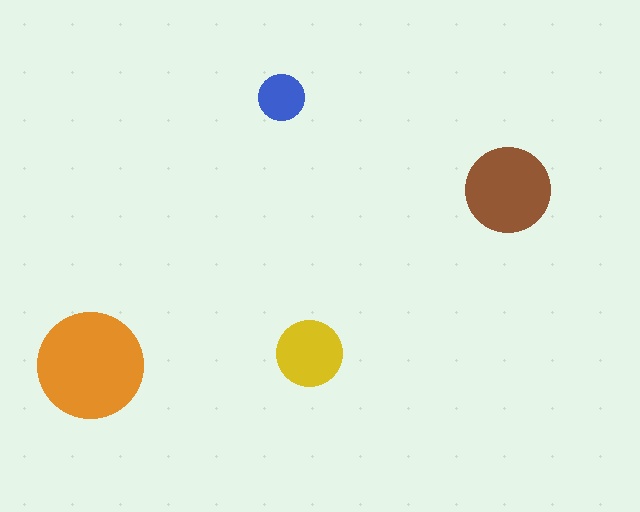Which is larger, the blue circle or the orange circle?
The orange one.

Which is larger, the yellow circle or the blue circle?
The yellow one.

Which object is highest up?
The blue circle is topmost.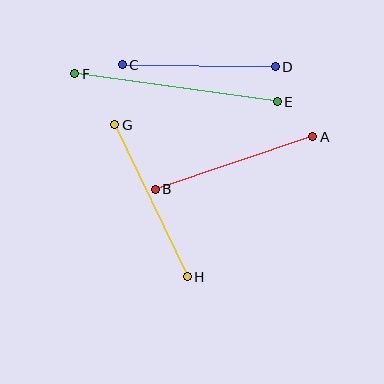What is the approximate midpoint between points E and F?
The midpoint is at approximately (176, 88) pixels.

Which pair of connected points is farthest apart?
Points E and F are farthest apart.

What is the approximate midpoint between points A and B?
The midpoint is at approximately (234, 163) pixels.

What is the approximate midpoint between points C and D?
The midpoint is at approximately (199, 66) pixels.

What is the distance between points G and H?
The distance is approximately 168 pixels.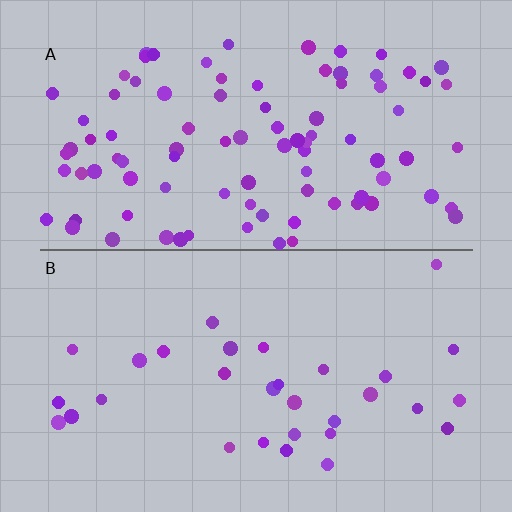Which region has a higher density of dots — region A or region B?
A (the top).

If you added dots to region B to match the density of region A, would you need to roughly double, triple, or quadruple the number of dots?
Approximately triple.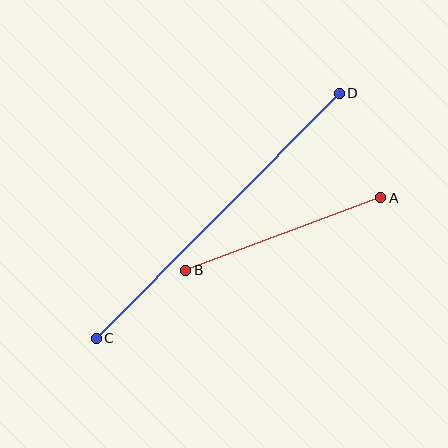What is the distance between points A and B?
The distance is approximately 208 pixels.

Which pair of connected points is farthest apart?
Points C and D are farthest apart.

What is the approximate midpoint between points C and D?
The midpoint is at approximately (218, 216) pixels.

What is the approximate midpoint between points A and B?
The midpoint is at approximately (283, 234) pixels.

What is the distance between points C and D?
The distance is approximately 345 pixels.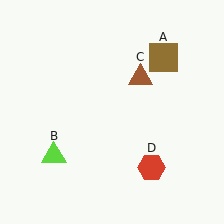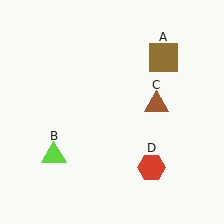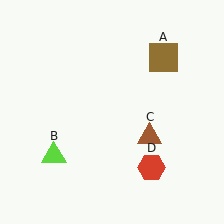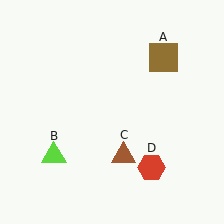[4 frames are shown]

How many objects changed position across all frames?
1 object changed position: brown triangle (object C).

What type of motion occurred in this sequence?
The brown triangle (object C) rotated clockwise around the center of the scene.